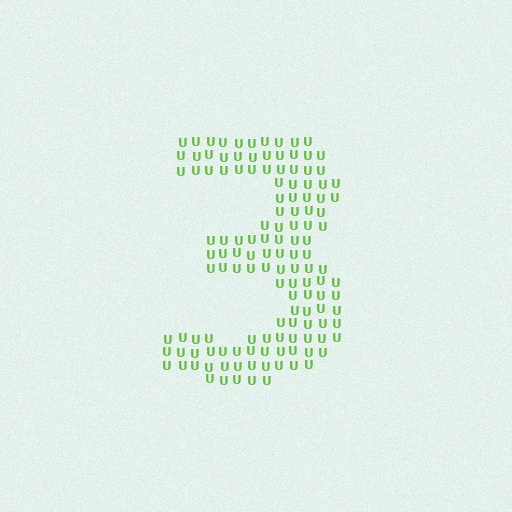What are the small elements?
The small elements are letter U's.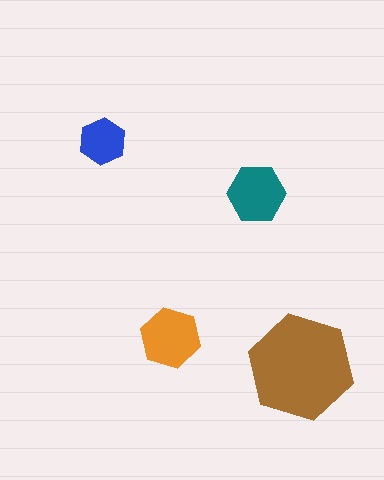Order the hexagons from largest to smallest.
the brown one, the orange one, the teal one, the blue one.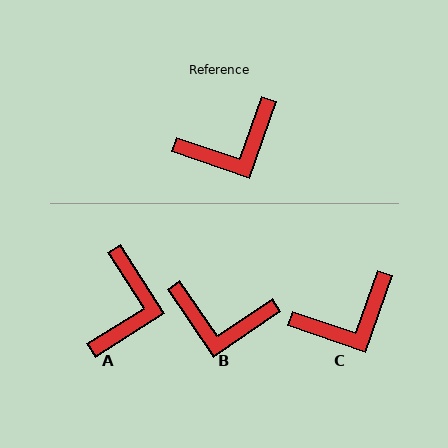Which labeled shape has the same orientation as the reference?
C.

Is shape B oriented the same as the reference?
No, it is off by about 37 degrees.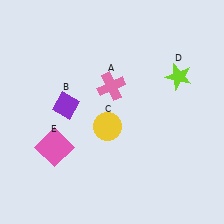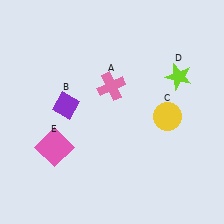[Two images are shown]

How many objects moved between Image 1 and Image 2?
1 object moved between the two images.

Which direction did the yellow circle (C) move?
The yellow circle (C) moved right.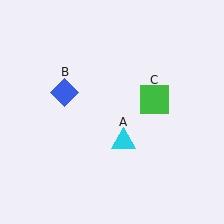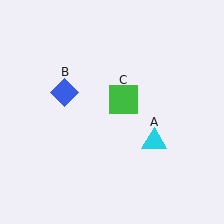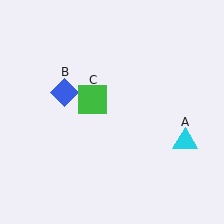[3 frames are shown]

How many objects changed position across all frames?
2 objects changed position: cyan triangle (object A), green square (object C).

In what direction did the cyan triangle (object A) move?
The cyan triangle (object A) moved right.